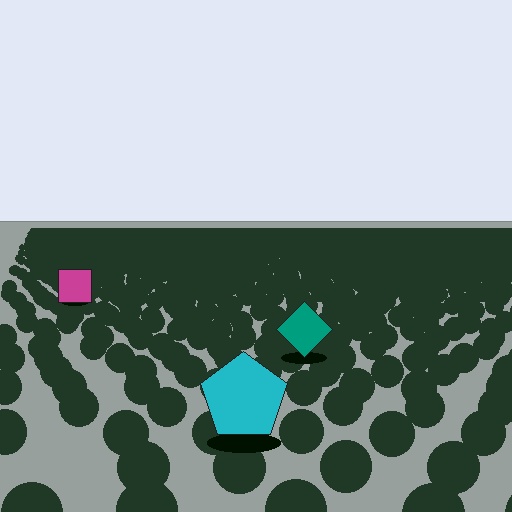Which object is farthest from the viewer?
The magenta square is farthest from the viewer. It appears smaller and the ground texture around it is denser.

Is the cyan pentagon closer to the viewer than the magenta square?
Yes. The cyan pentagon is closer — you can tell from the texture gradient: the ground texture is coarser near it.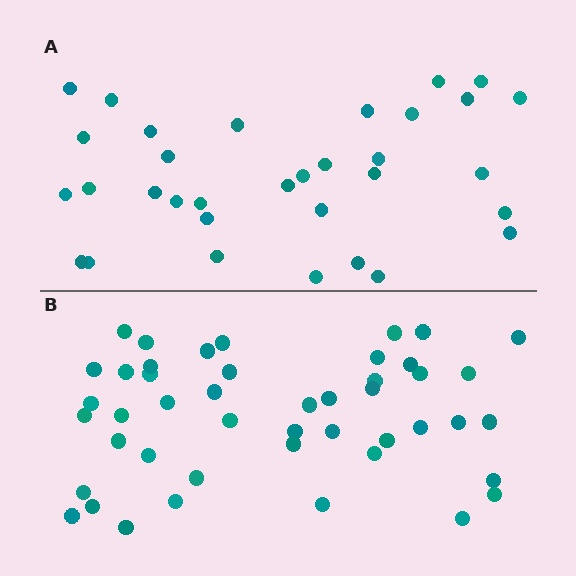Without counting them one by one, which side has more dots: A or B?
Region B (the bottom region) has more dots.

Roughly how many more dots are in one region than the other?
Region B has approximately 15 more dots than region A.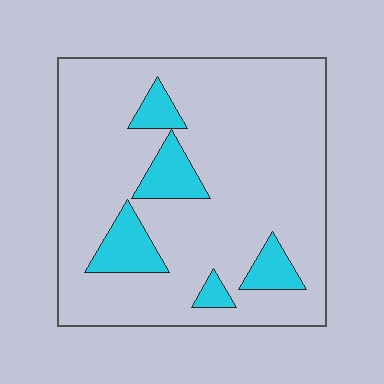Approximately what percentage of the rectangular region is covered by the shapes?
Approximately 15%.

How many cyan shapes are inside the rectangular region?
5.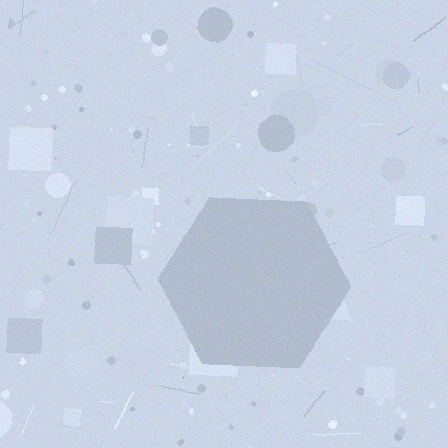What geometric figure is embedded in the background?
A hexagon is embedded in the background.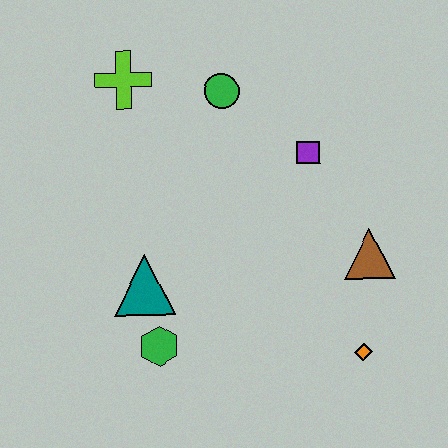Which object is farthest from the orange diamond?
The lime cross is farthest from the orange diamond.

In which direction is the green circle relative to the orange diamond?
The green circle is above the orange diamond.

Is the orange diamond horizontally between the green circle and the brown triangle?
Yes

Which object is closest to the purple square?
The green circle is closest to the purple square.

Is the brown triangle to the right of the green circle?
Yes